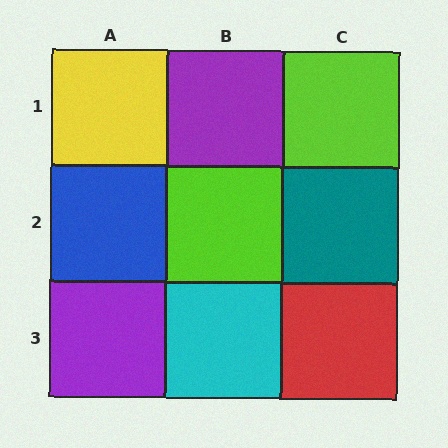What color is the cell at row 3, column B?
Cyan.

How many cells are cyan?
1 cell is cyan.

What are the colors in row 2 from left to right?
Blue, lime, teal.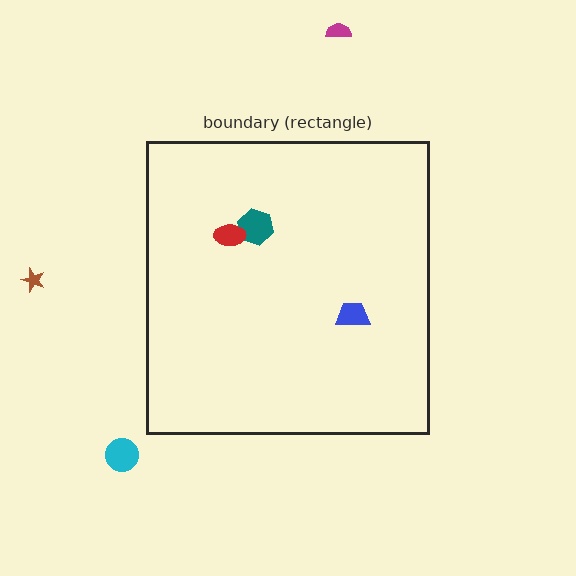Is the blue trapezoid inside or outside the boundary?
Inside.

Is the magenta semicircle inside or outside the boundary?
Outside.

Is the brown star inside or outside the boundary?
Outside.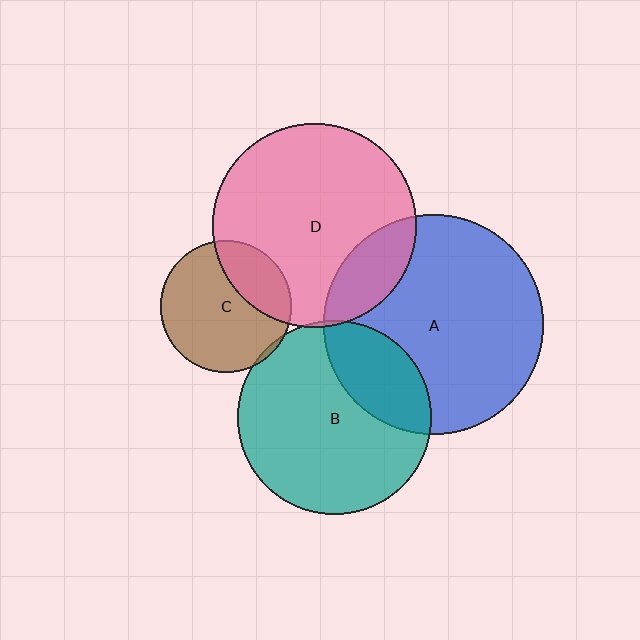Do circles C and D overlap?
Yes.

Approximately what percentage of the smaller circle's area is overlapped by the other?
Approximately 25%.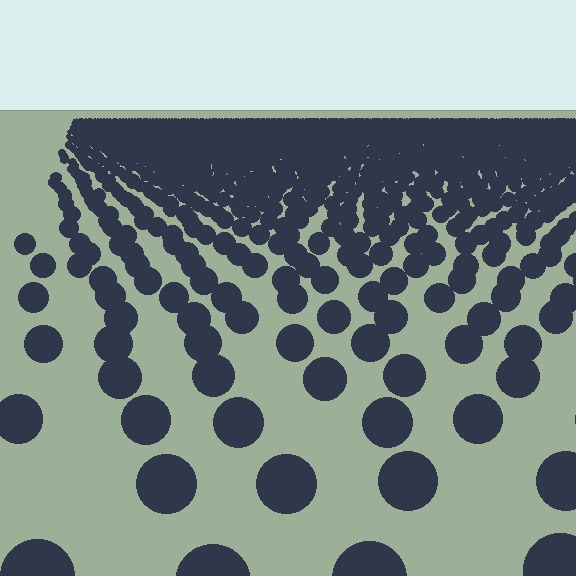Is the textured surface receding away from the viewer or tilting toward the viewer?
The surface is receding away from the viewer. Texture elements get smaller and denser toward the top.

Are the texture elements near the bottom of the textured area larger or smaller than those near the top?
Larger. Near the bottom, elements are closer to the viewer and appear at a bigger on-screen size.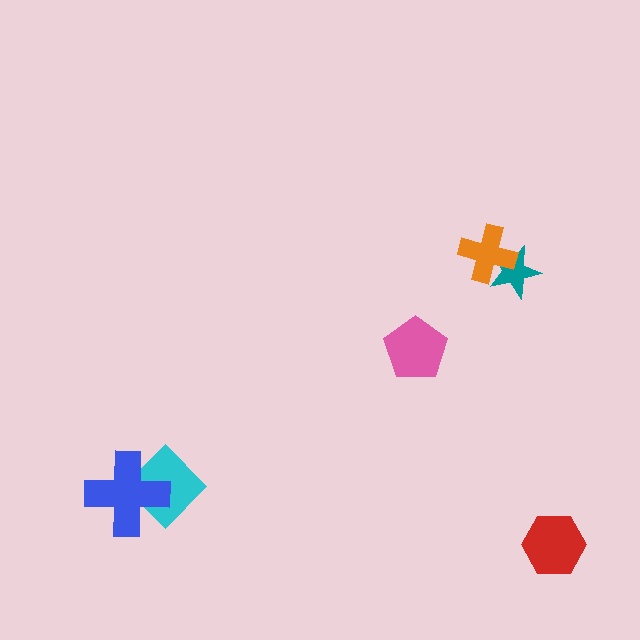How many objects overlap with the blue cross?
1 object overlaps with the blue cross.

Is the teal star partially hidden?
Yes, it is partially covered by another shape.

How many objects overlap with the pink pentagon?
0 objects overlap with the pink pentagon.